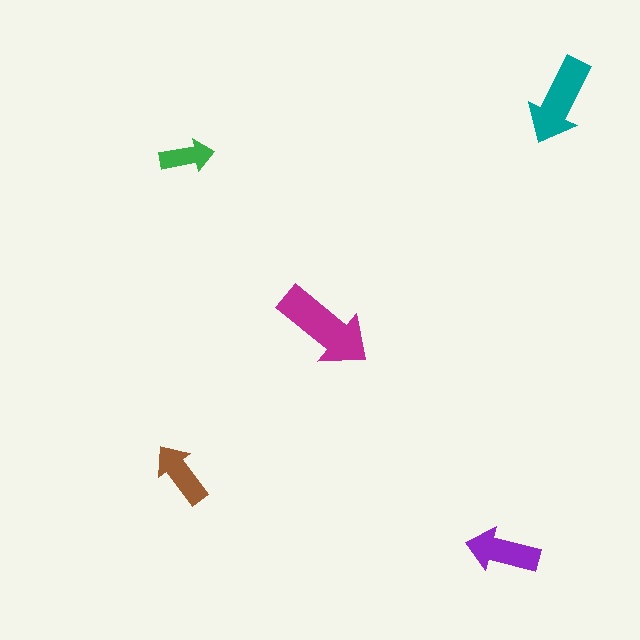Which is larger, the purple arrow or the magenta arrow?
The magenta one.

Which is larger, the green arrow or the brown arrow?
The brown one.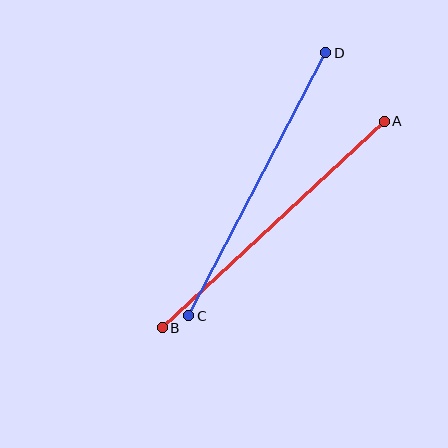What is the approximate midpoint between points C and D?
The midpoint is at approximately (257, 184) pixels.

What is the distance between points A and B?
The distance is approximately 303 pixels.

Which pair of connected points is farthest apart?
Points A and B are farthest apart.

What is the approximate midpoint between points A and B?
The midpoint is at approximately (273, 224) pixels.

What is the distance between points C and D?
The distance is approximately 297 pixels.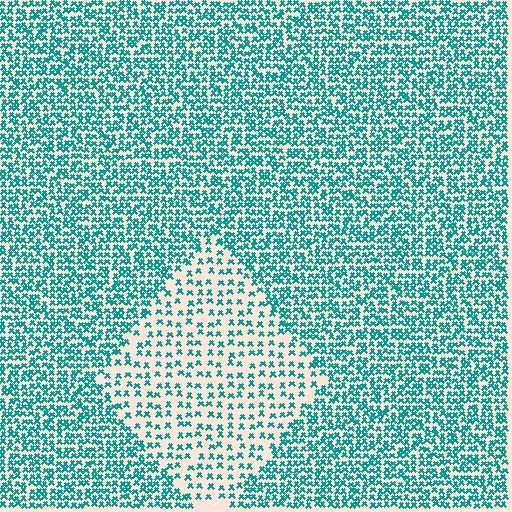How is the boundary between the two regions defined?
The boundary is defined by a change in element density (approximately 2.2x ratio). All elements are the same color, size, and shape.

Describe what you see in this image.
The image contains small teal elements arranged at two different densities. A diamond-shaped region is visible where the elements are less densely packed than the surrounding area.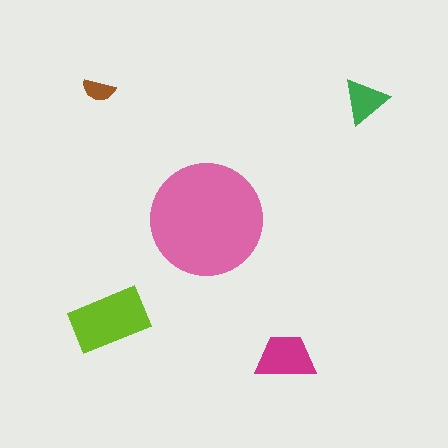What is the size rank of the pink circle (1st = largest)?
1st.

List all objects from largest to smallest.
The pink circle, the lime rectangle, the magenta trapezoid, the green triangle, the brown semicircle.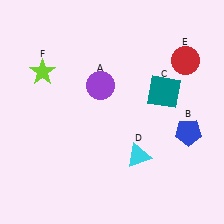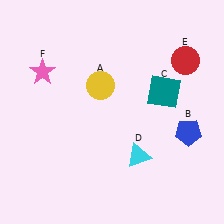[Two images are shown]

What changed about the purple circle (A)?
In Image 1, A is purple. In Image 2, it changed to yellow.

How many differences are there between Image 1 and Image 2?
There are 2 differences between the two images.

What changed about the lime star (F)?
In Image 1, F is lime. In Image 2, it changed to pink.